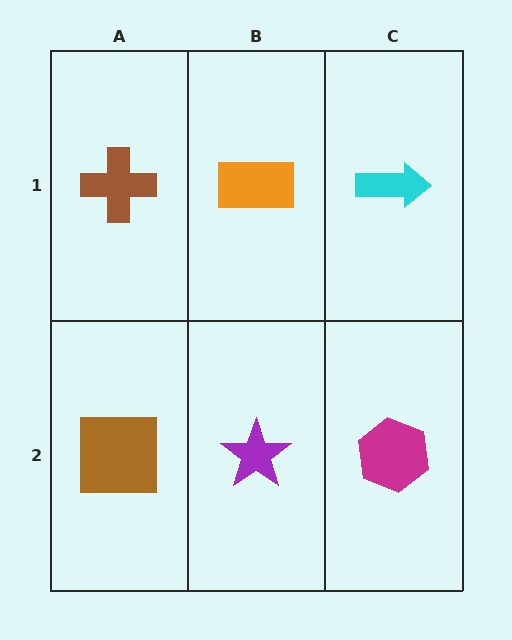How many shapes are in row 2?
3 shapes.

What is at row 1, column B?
An orange rectangle.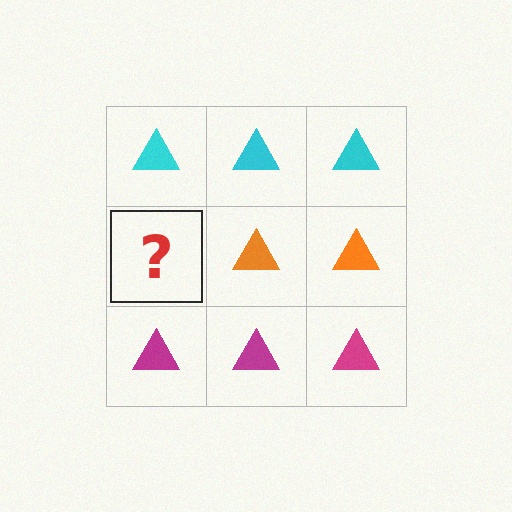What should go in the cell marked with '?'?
The missing cell should contain an orange triangle.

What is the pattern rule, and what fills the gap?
The rule is that each row has a consistent color. The gap should be filled with an orange triangle.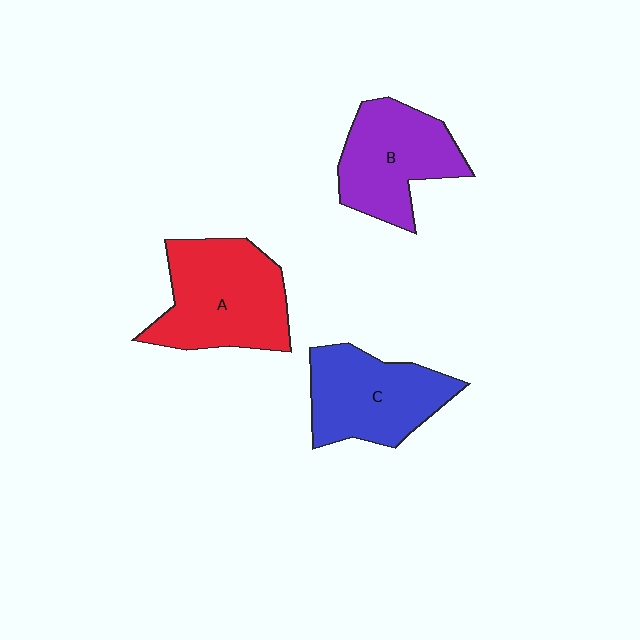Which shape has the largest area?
Shape A (red).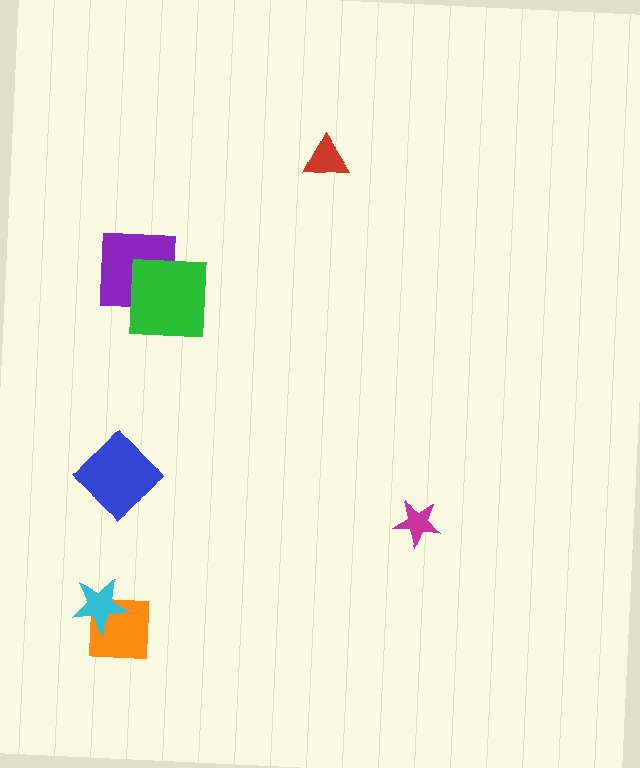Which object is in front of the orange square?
The cyan star is in front of the orange square.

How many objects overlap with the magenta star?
0 objects overlap with the magenta star.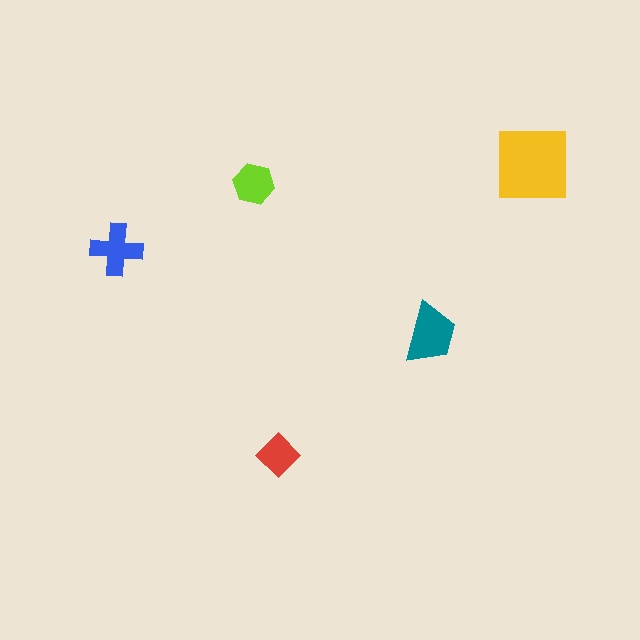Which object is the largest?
The yellow square.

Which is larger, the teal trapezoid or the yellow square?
The yellow square.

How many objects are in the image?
There are 5 objects in the image.